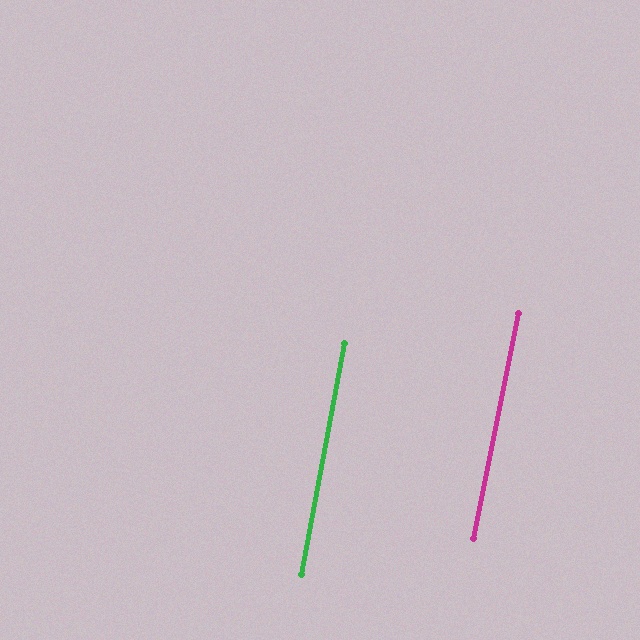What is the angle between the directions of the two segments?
Approximately 1 degree.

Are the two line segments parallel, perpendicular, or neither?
Parallel — their directions differ by only 0.7°.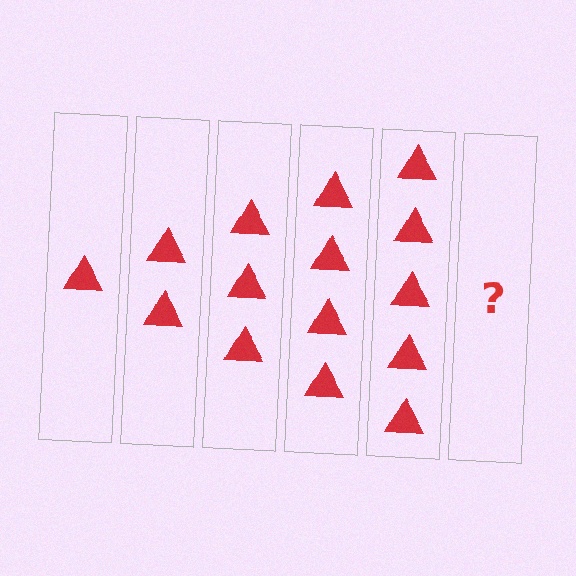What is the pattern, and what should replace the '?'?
The pattern is that each step adds one more triangle. The '?' should be 6 triangles.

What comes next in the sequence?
The next element should be 6 triangles.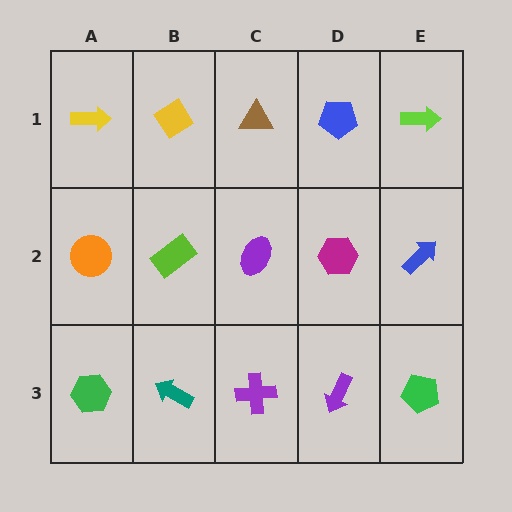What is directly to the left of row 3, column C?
A teal arrow.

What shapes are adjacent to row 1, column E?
A blue arrow (row 2, column E), a blue pentagon (row 1, column D).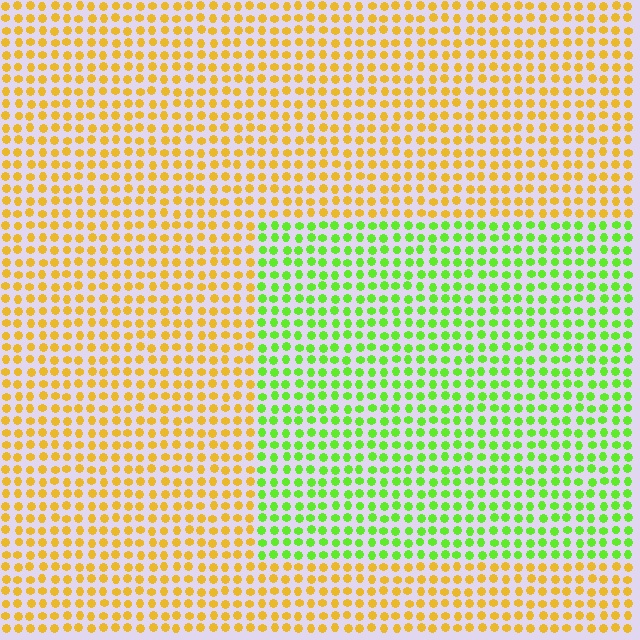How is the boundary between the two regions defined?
The boundary is defined purely by a slight shift in hue (about 59 degrees). Spacing, size, and orientation are identical on both sides.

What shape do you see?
I see a rectangle.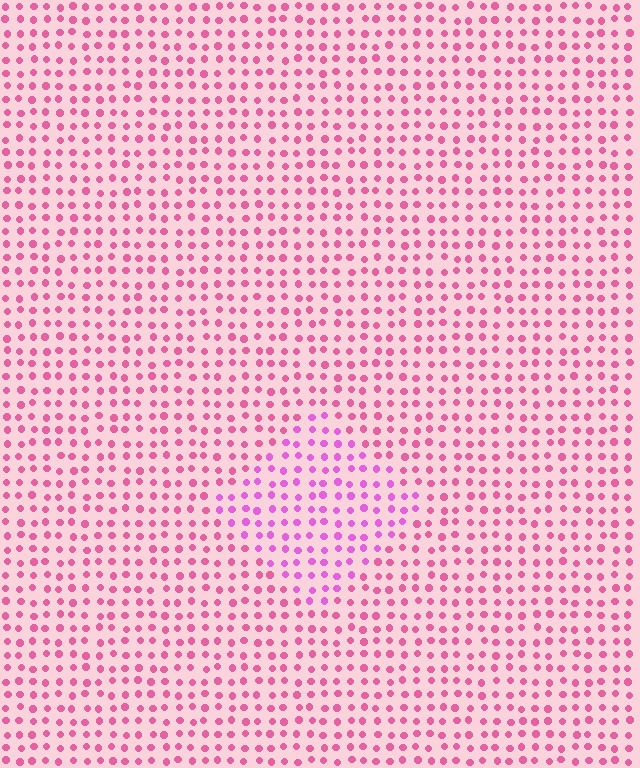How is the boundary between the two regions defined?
The boundary is defined purely by a slight shift in hue (about 27 degrees). Spacing, size, and orientation are identical on both sides.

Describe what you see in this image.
The image is filled with small pink elements in a uniform arrangement. A diamond-shaped region is visible where the elements are tinted to a slightly different hue, forming a subtle color boundary.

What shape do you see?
I see a diamond.